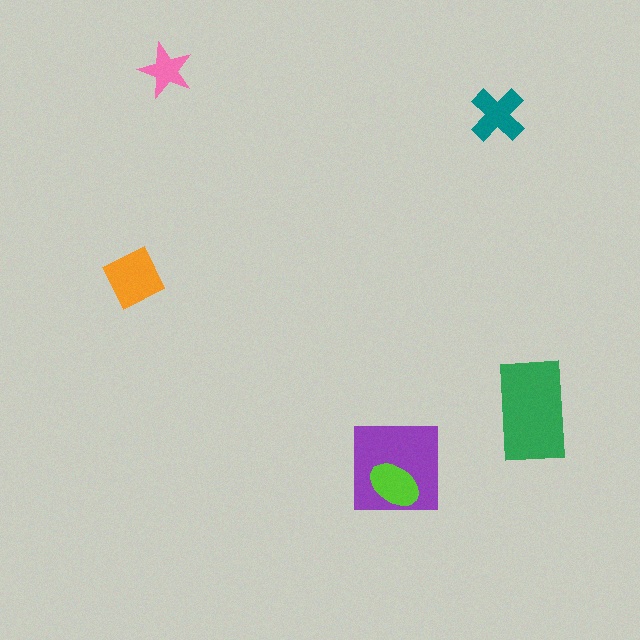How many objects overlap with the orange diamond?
0 objects overlap with the orange diamond.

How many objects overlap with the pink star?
0 objects overlap with the pink star.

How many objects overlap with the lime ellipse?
1 object overlaps with the lime ellipse.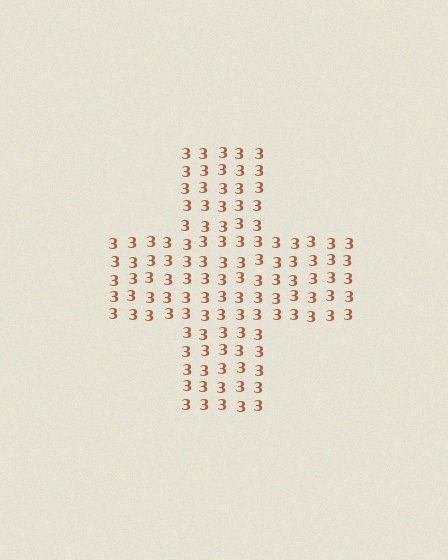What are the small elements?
The small elements are digit 3's.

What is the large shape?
The large shape is a cross.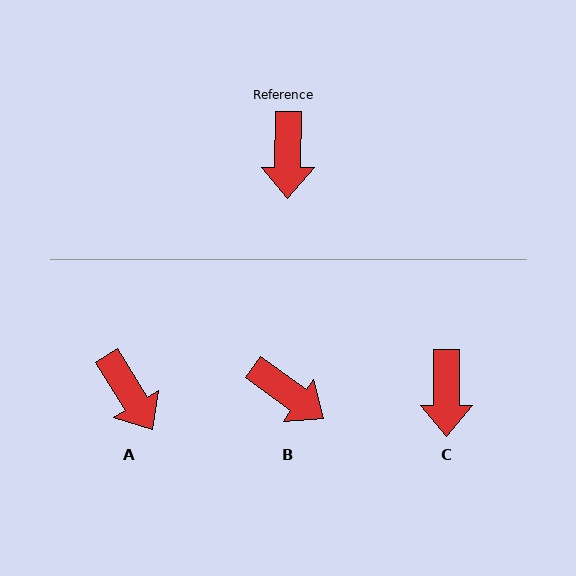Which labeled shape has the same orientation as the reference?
C.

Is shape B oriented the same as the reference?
No, it is off by about 54 degrees.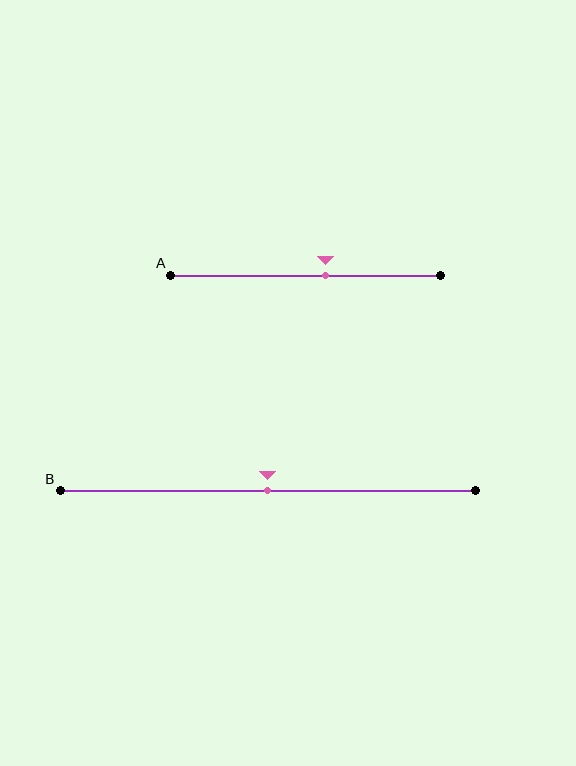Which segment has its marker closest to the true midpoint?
Segment B has its marker closest to the true midpoint.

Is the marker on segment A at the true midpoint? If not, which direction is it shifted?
No, the marker on segment A is shifted to the right by about 7% of the segment length.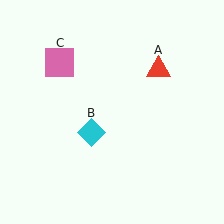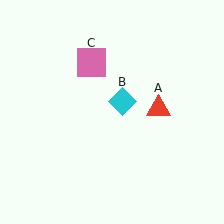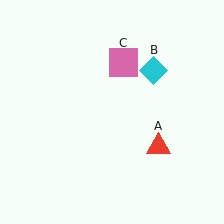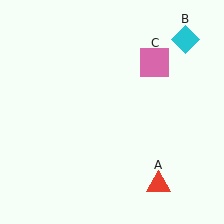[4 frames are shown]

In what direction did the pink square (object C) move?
The pink square (object C) moved right.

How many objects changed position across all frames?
3 objects changed position: red triangle (object A), cyan diamond (object B), pink square (object C).